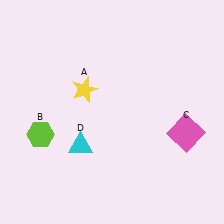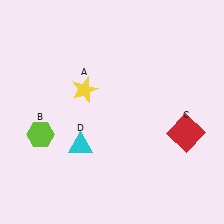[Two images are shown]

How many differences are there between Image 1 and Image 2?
There is 1 difference between the two images.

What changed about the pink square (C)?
In Image 1, C is pink. In Image 2, it changed to red.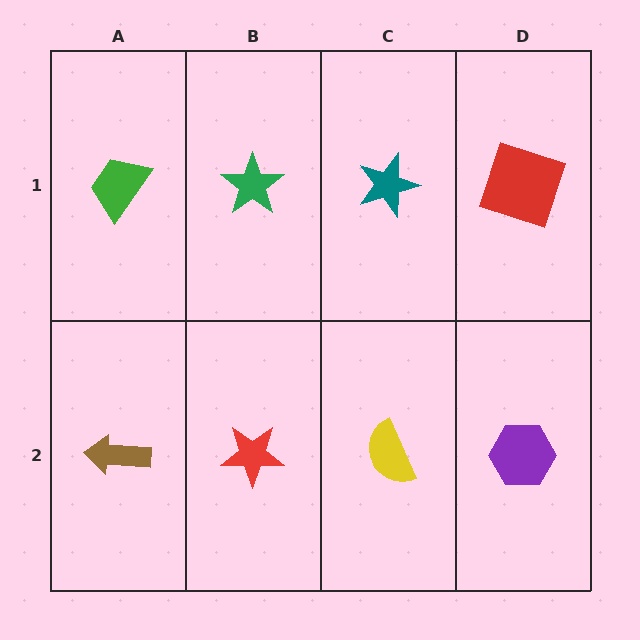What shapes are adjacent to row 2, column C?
A teal star (row 1, column C), a red star (row 2, column B), a purple hexagon (row 2, column D).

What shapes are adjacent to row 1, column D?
A purple hexagon (row 2, column D), a teal star (row 1, column C).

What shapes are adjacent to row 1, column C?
A yellow semicircle (row 2, column C), a green star (row 1, column B), a red square (row 1, column D).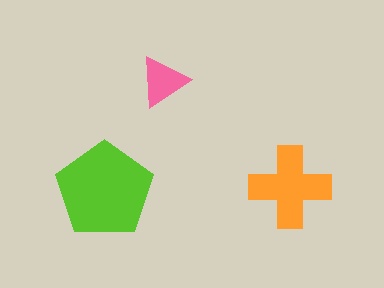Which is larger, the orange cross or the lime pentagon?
The lime pentagon.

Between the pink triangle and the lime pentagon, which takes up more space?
The lime pentagon.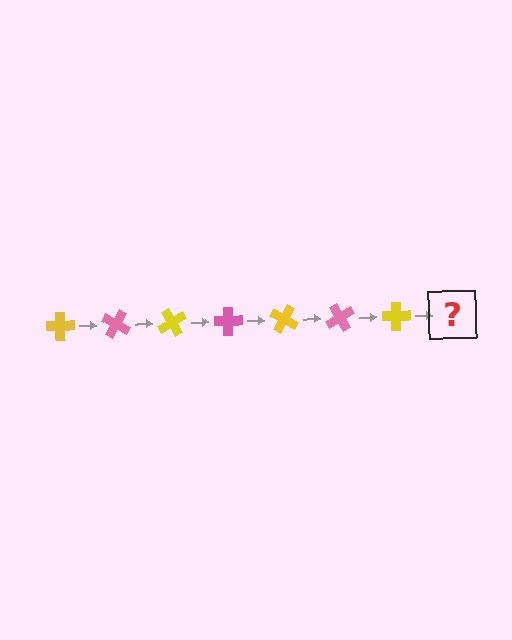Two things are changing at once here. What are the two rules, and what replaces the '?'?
The two rules are that it rotates 30 degrees each step and the color cycles through yellow and pink. The '?' should be a pink cross, rotated 210 degrees from the start.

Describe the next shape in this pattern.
It should be a pink cross, rotated 210 degrees from the start.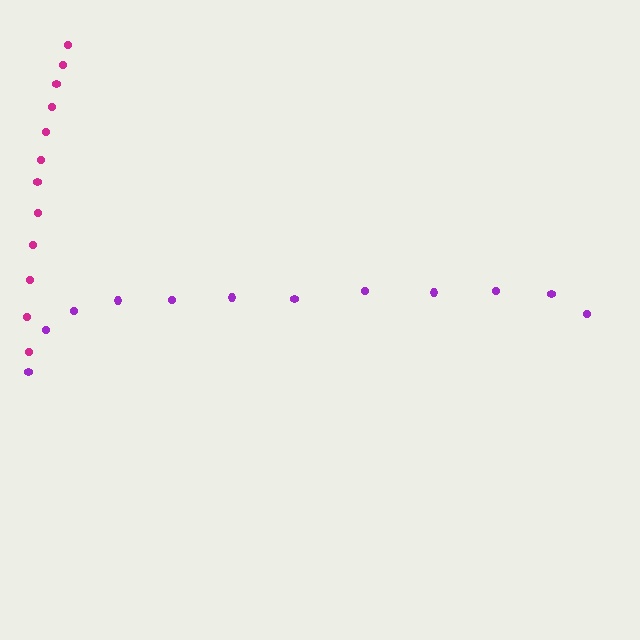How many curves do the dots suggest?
There are 2 distinct paths.